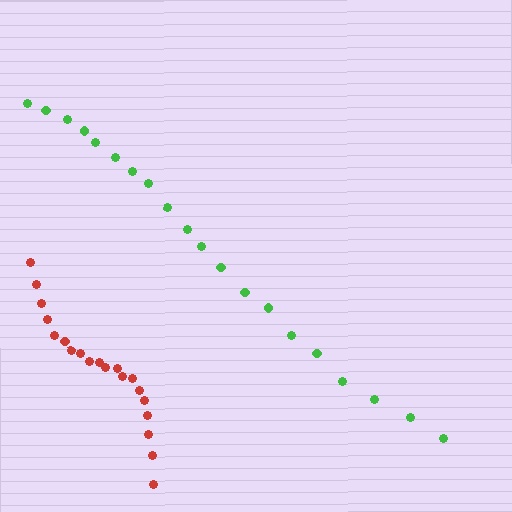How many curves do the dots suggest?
There are 2 distinct paths.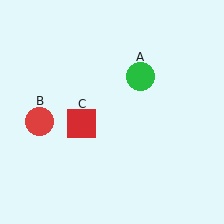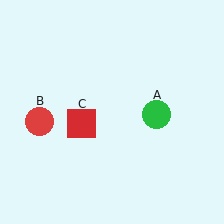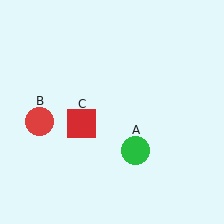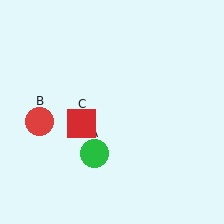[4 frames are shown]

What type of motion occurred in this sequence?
The green circle (object A) rotated clockwise around the center of the scene.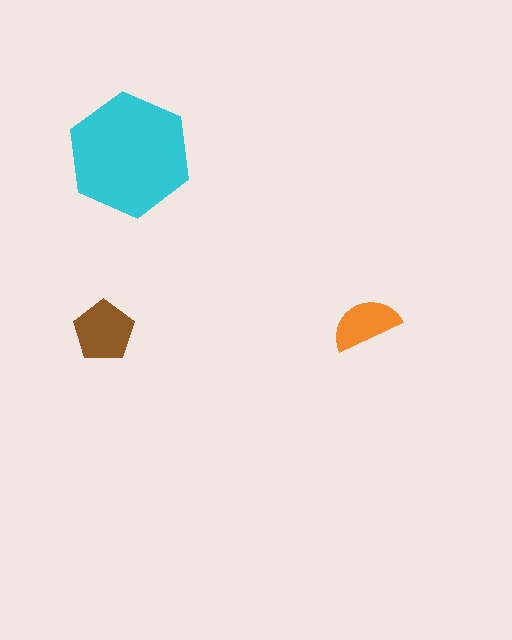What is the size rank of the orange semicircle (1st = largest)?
3rd.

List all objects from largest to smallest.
The cyan hexagon, the brown pentagon, the orange semicircle.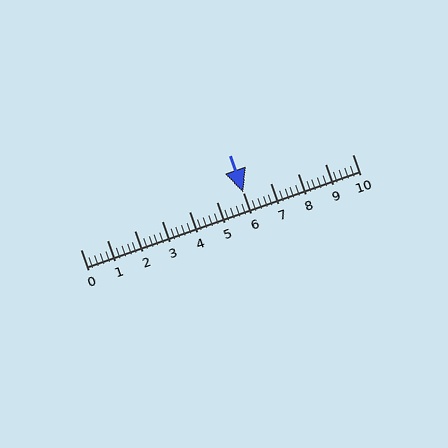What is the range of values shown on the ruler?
The ruler shows values from 0 to 10.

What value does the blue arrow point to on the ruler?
The blue arrow points to approximately 6.0.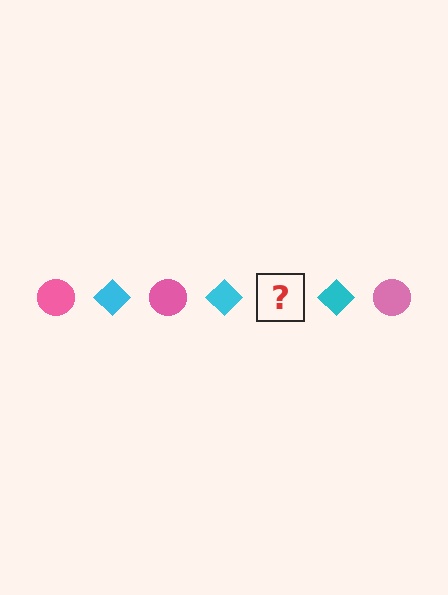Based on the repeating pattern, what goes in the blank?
The blank should be a pink circle.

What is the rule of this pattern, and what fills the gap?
The rule is that the pattern alternates between pink circle and cyan diamond. The gap should be filled with a pink circle.